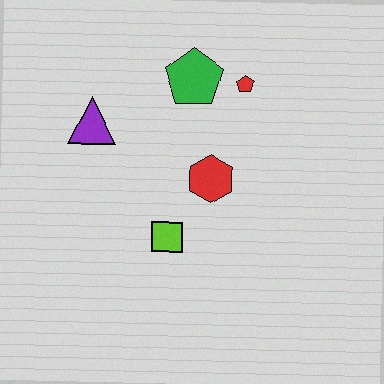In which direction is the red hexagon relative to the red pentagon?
The red hexagon is below the red pentagon.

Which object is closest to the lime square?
The red hexagon is closest to the lime square.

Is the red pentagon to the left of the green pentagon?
No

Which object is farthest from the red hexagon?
The purple triangle is farthest from the red hexagon.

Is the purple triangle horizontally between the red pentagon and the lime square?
No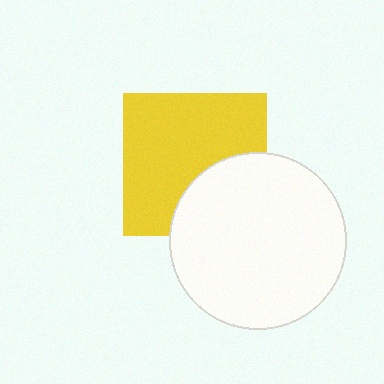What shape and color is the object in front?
The object in front is a white circle.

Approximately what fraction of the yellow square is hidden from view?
Roughly 32% of the yellow square is hidden behind the white circle.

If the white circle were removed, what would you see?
You would see the complete yellow square.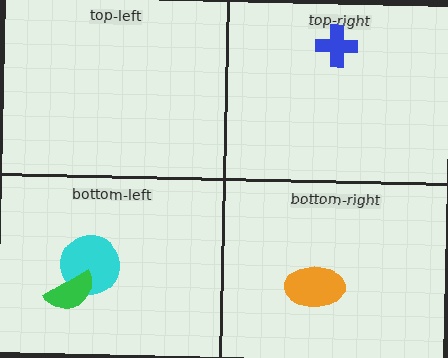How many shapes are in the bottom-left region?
2.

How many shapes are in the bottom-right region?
1.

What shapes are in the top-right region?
The blue cross.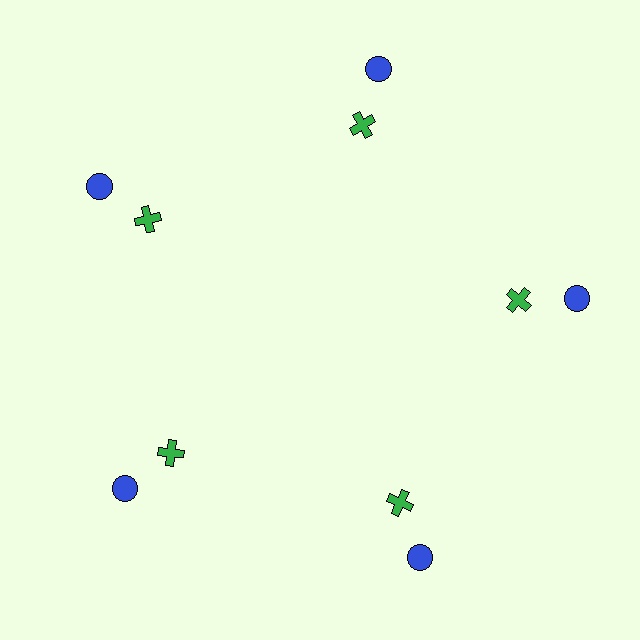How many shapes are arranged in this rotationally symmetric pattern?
There are 10 shapes, arranged in 5 groups of 2.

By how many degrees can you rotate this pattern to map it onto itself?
The pattern maps onto itself every 72 degrees of rotation.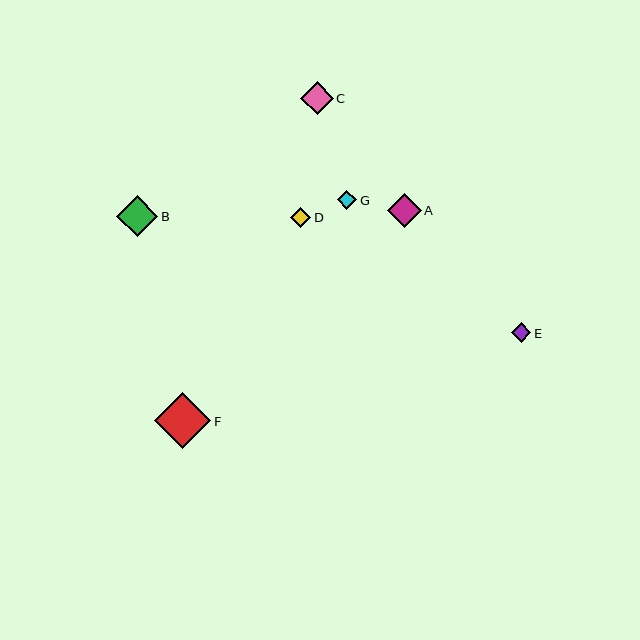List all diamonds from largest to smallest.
From largest to smallest: F, B, A, C, D, G, E.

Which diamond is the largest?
Diamond F is the largest with a size of approximately 56 pixels.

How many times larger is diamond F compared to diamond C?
Diamond F is approximately 1.7 times the size of diamond C.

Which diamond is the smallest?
Diamond E is the smallest with a size of approximately 19 pixels.